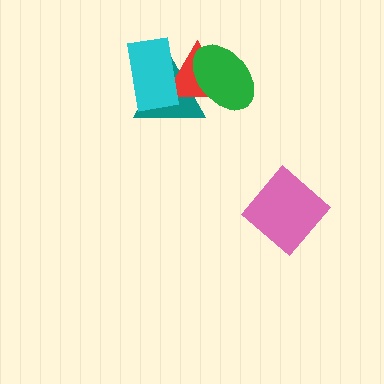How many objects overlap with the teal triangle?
3 objects overlap with the teal triangle.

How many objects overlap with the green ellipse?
2 objects overlap with the green ellipse.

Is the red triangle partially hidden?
Yes, it is partially covered by another shape.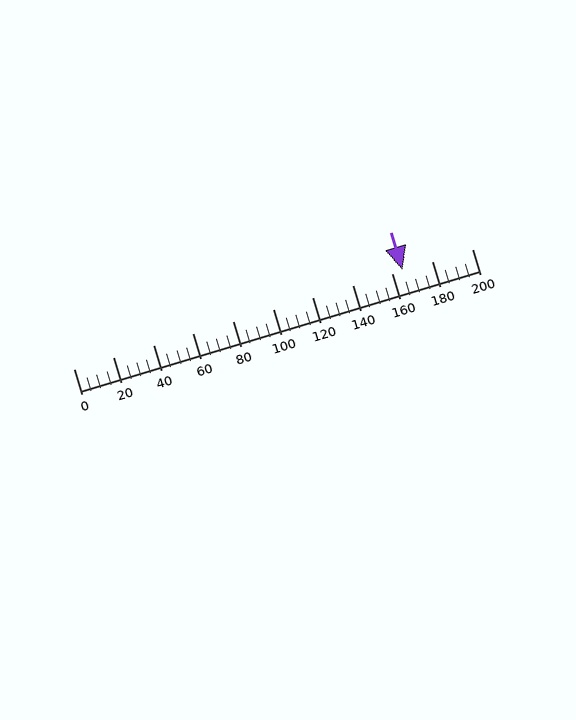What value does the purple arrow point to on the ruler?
The purple arrow points to approximately 165.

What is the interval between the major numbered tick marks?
The major tick marks are spaced 20 units apart.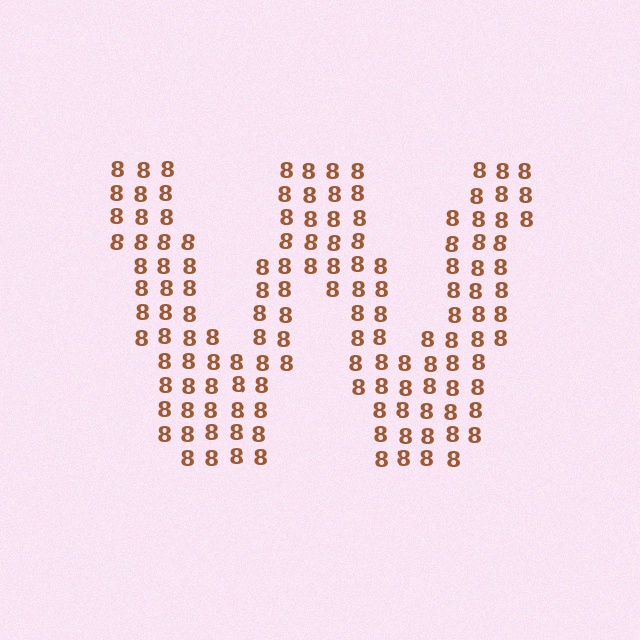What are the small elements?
The small elements are digit 8's.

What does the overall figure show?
The overall figure shows the letter W.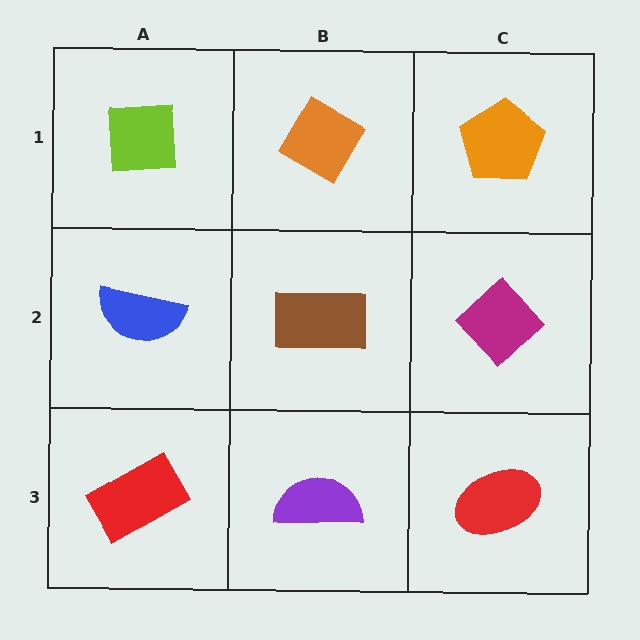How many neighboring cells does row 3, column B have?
3.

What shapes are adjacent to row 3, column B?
A brown rectangle (row 2, column B), a red rectangle (row 3, column A), a red ellipse (row 3, column C).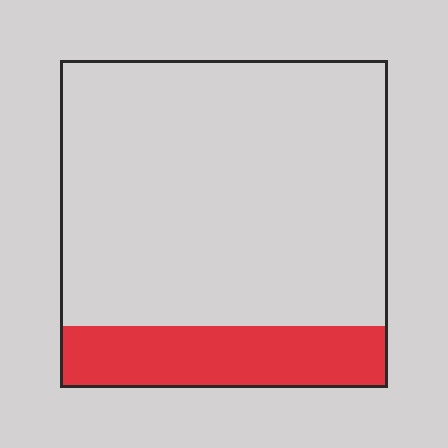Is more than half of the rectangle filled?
No.